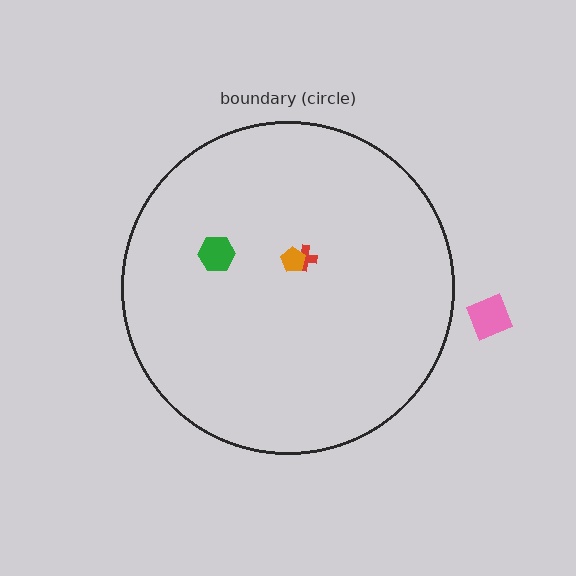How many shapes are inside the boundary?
3 inside, 1 outside.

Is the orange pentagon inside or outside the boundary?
Inside.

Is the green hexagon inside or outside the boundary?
Inside.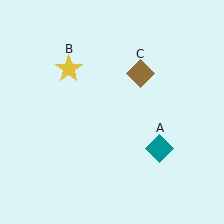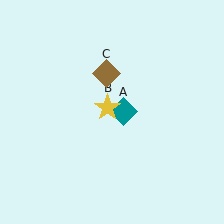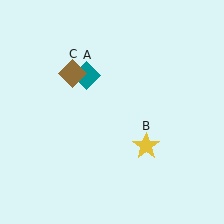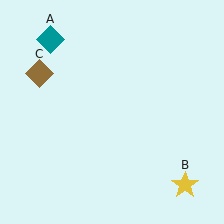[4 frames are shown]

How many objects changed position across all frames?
3 objects changed position: teal diamond (object A), yellow star (object B), brown diamond (object C).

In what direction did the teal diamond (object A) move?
The teal diamond (object A) moved up and to the left.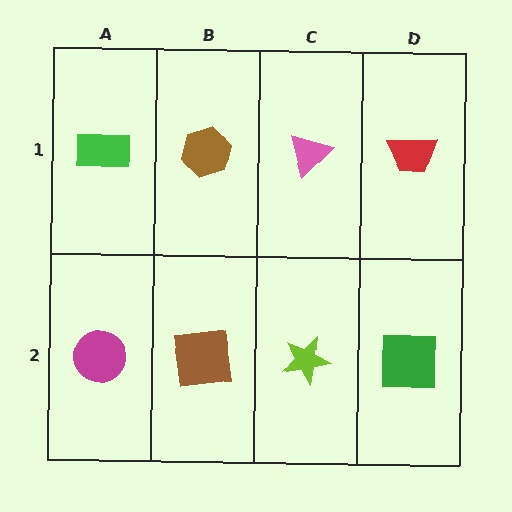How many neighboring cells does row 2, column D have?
2.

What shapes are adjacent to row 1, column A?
A magenta circle (row 2, column A), a brown hexagon (row 1, column B).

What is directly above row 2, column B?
A brown hexagon.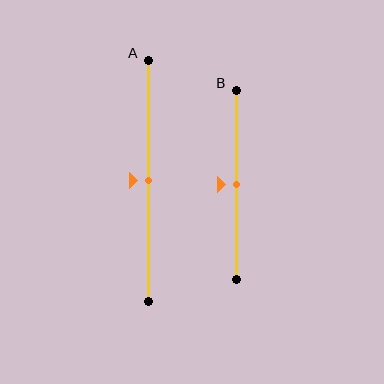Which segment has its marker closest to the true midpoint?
Segment A has its marker closest to the true midpoint.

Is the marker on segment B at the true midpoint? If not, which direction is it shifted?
Yes, the marker on segment B is at the true midpoint.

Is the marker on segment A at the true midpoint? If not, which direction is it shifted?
Yes, the marker on segment A is at the true midpoint.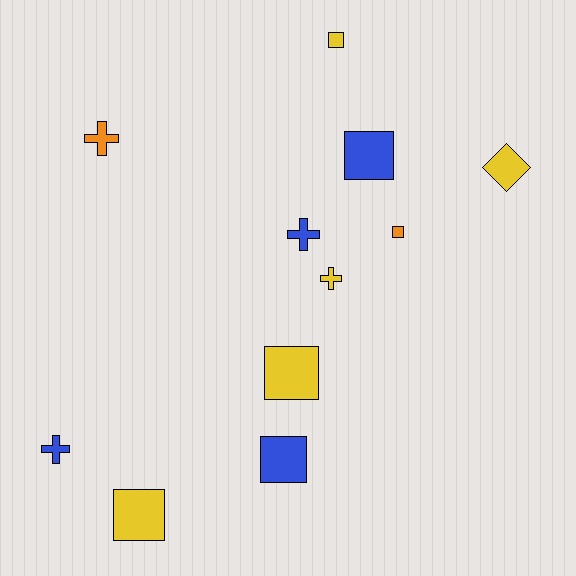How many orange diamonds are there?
There are no orange diamonds.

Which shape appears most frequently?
Square, with 6 objects.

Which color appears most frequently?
Yellow, with 5 objects.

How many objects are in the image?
There are 11 objects.